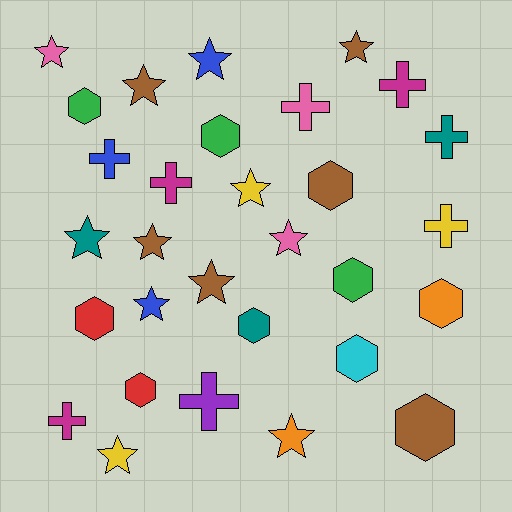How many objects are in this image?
There are 30 objects.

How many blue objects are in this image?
There are 3 blue objects.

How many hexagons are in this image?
There are 10 hexagons.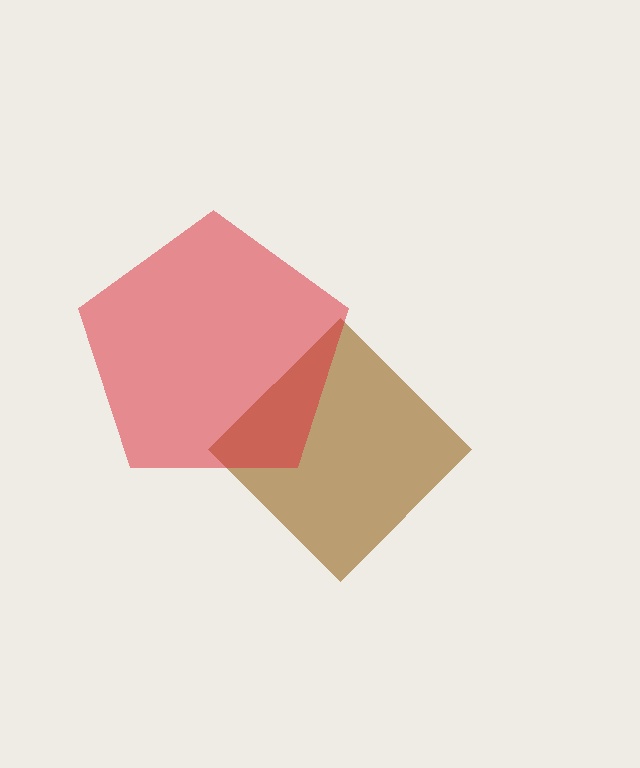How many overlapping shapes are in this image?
There are 2 overlapping shapes in the image.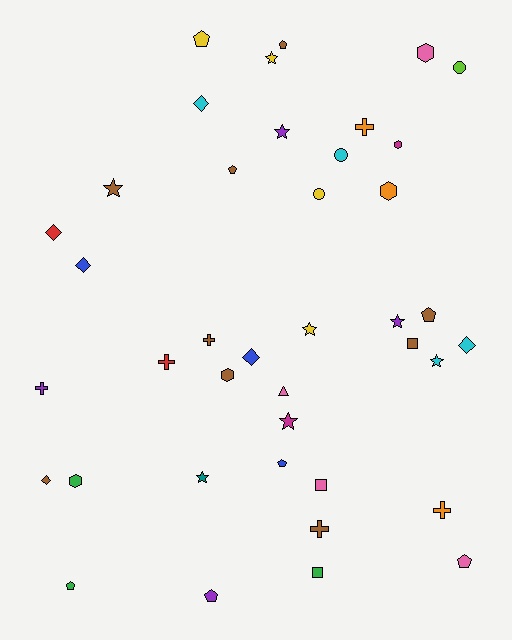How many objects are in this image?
There are 40 objects.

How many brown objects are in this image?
There are 9 brown objects.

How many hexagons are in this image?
There are 5 hexagons.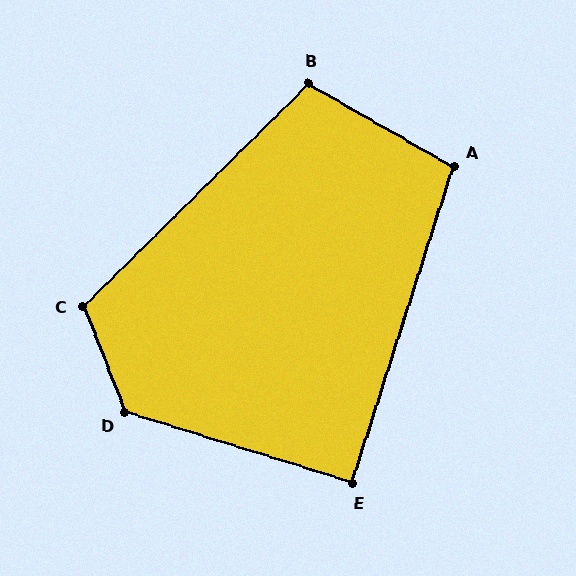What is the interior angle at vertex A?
Approximately 102 degrees (obtuse).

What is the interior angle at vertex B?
Approximately 106 degrees (obtuse).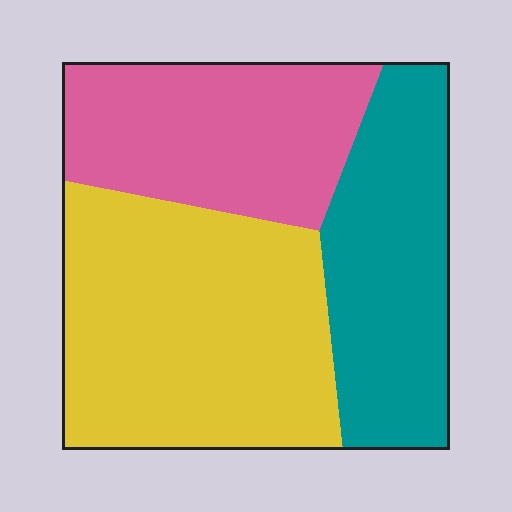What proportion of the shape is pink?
Pink takes up between a quarter and a half of the shape.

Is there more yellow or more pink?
Yellow.